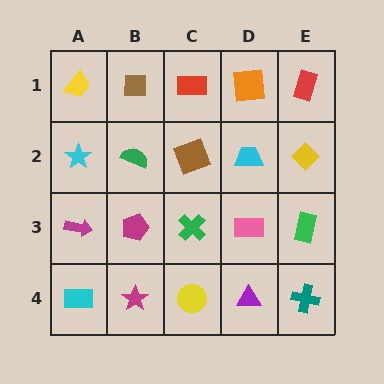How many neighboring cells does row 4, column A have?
2.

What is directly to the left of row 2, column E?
A cyan trapezoid.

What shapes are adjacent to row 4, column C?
A green cross (row 3, column C), a magenta star (row 4, column B), a purple triangle (row 4, column D).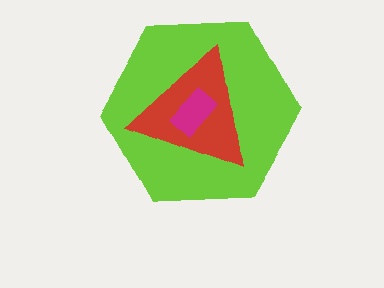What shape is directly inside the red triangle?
The magenta rectangle.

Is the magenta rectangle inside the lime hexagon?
Yes.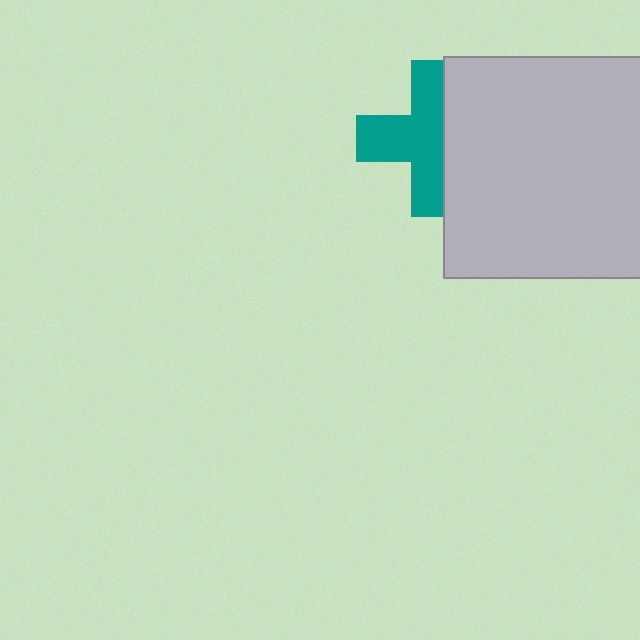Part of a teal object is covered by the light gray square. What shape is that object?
It is a cross.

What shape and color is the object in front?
The object in front is a light gray square.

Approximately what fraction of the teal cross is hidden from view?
Roughly 39% of the teal cross is hidden behind the light gray square.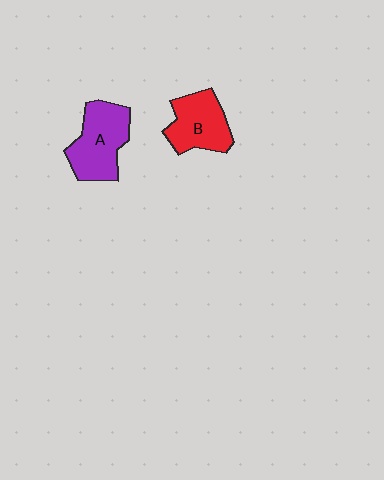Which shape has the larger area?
Shape A (purple).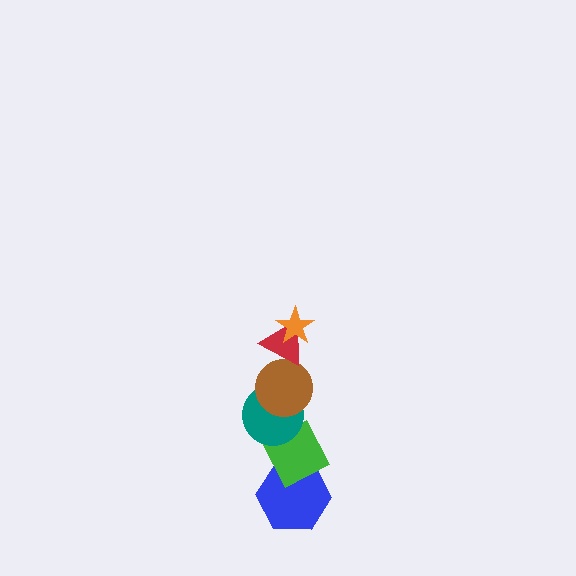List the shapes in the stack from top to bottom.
From top to bottom: the orange star, the red triangle, the brown circle, the teal circle, the green diamond, the blue hexagon.